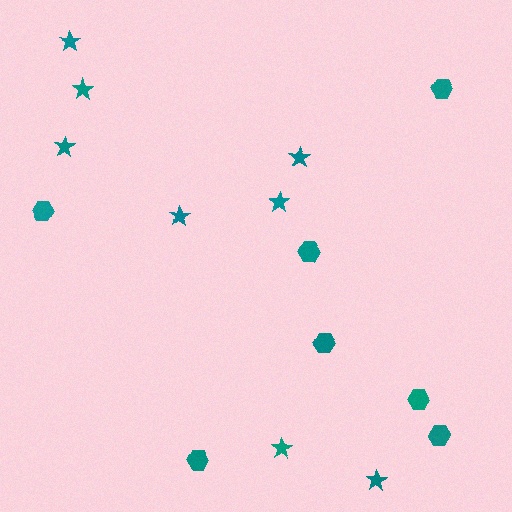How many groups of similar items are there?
There are 2 groups: one group of hexagons (7) and one group of stars (8).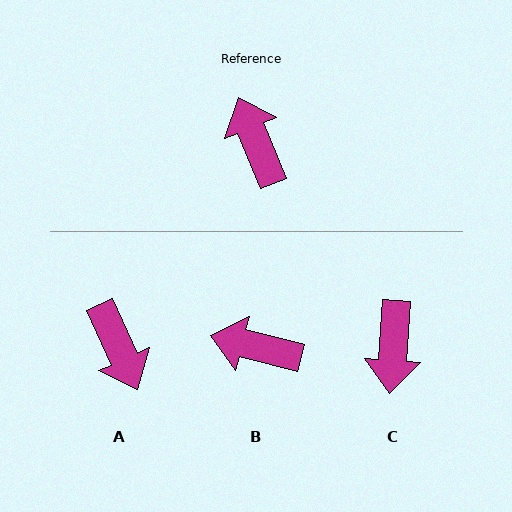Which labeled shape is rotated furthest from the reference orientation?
A, about 178 degrees away.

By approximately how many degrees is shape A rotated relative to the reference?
Approximately 178 degrees clockwise.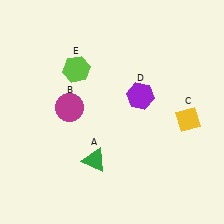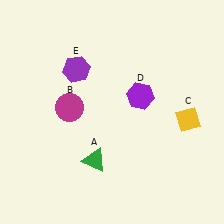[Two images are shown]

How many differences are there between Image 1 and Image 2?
There is 1 difference between the two images.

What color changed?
The hexagon (E) changed from lime in Image 1 to purple in Image 2.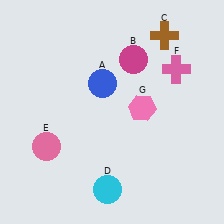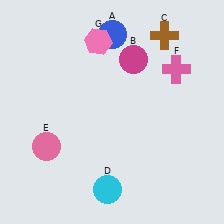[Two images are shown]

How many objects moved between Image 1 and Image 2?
2 objects moved between the two images.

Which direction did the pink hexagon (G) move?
The pink hexagon (G) moved up.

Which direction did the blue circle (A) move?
The blue circle (A) moved up.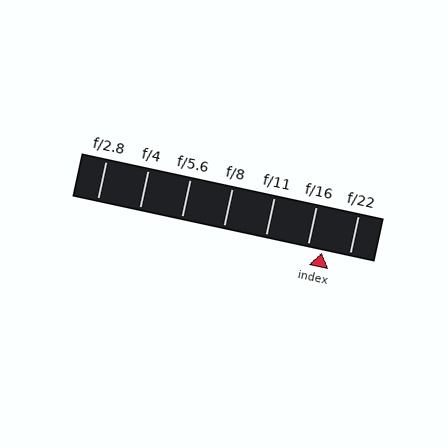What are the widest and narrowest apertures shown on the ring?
The widest aperture shown is f/2.8 and the narrowest is f/22.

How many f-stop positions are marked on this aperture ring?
There are 7 f-stop positions marked.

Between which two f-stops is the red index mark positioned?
The index mark is between f/16 and f/22.